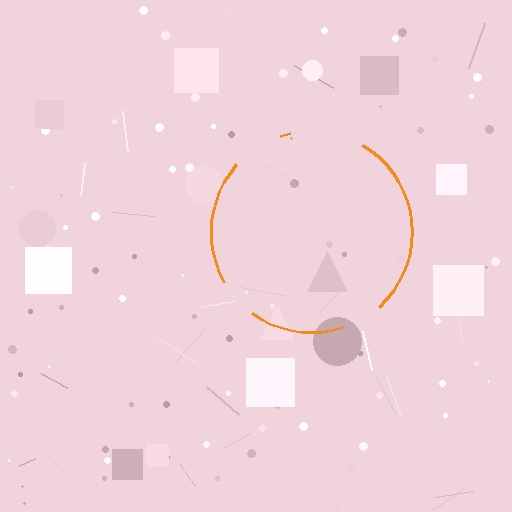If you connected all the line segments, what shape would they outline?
They would outline a circle.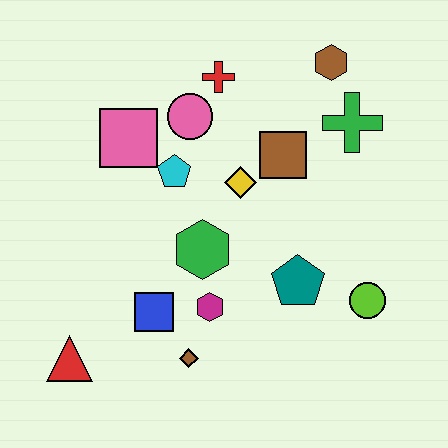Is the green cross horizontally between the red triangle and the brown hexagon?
No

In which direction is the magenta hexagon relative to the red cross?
The magenta hexagon is below the red cross.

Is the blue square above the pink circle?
No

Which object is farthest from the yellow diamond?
The red triangle is farthest from the yellow diamond.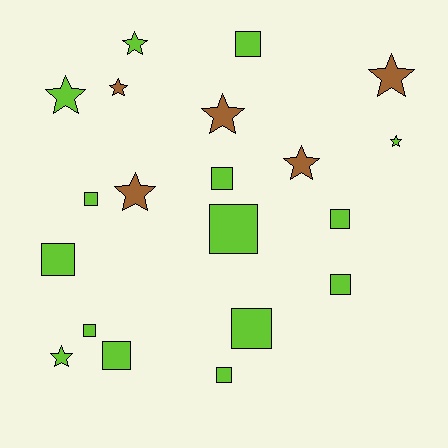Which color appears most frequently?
Lime, with 15 objects.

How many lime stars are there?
There are 4 lime stars.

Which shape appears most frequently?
Square, with 11 objects.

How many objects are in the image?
There are 20 objects.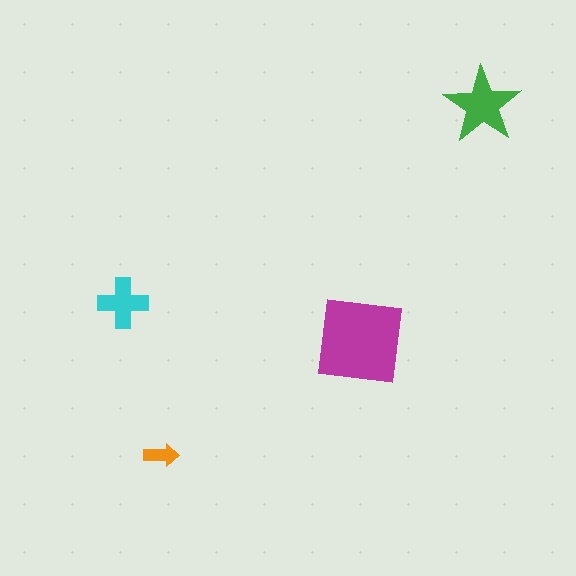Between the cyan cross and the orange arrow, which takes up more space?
The cyan cross.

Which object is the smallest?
The orange arrow.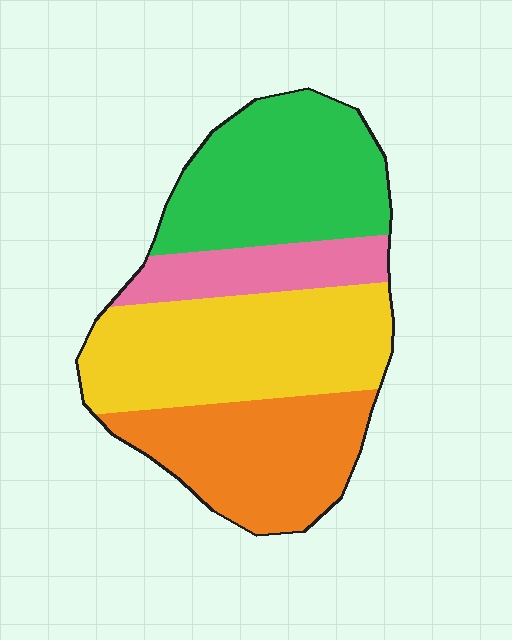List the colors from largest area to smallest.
From largest to smallest: yellow, green, orange, pink.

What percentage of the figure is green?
Green covers 29% of the figure.